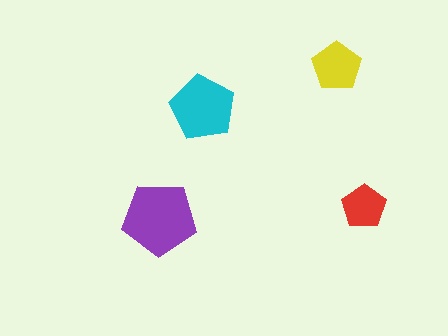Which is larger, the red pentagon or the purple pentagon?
The purple one.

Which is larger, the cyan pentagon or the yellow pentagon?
The cyan one.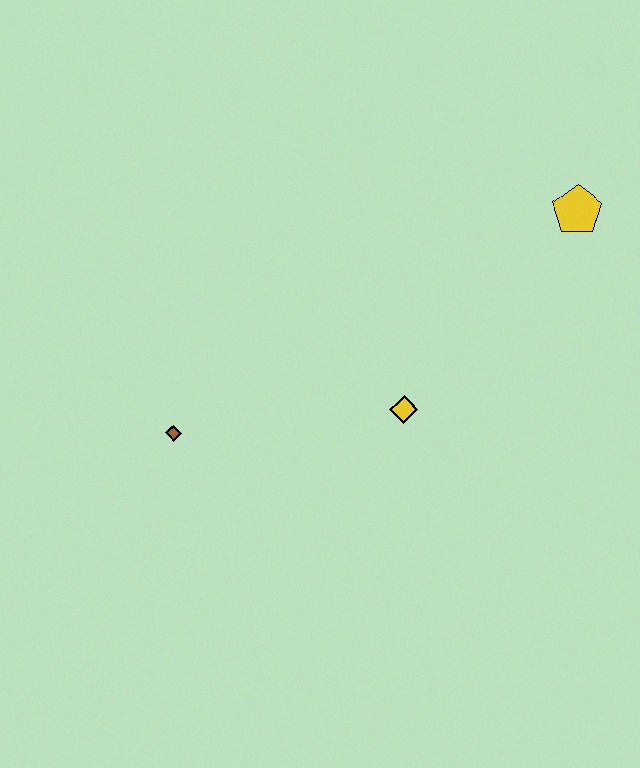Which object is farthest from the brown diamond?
The yellow pentagon is farthest from the brown diamond.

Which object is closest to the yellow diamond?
The brown diamond is closest to the yellow diamond.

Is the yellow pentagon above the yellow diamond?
Yes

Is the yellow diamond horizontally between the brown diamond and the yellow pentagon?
Yes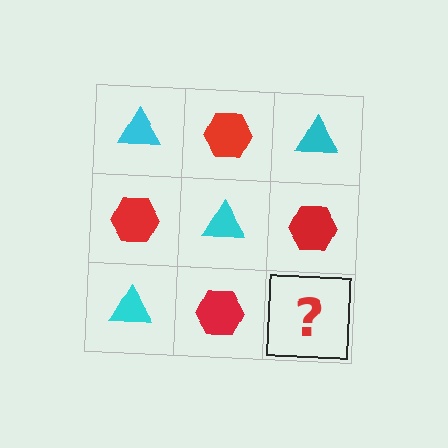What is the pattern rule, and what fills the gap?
The rule is that it alternates cyan triangle and red hexagon in a checkerboard pattern. The gap should be filled with a cyan triangle.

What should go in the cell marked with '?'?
The missing cell should contain a cyan triangle.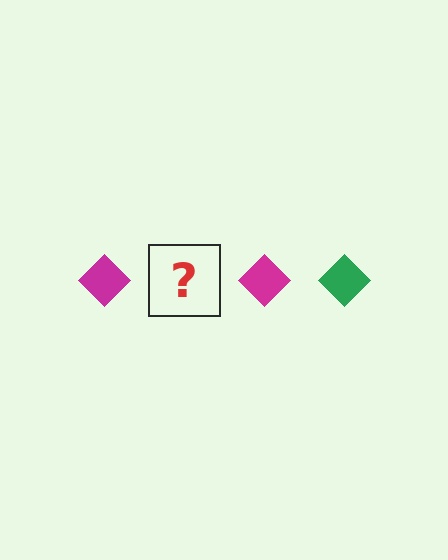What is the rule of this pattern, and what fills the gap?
The rule is that the pattern cycles through magenta, green diamonds. The gap should be filled with a green diamond.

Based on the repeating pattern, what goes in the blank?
The blank should be a green diamond.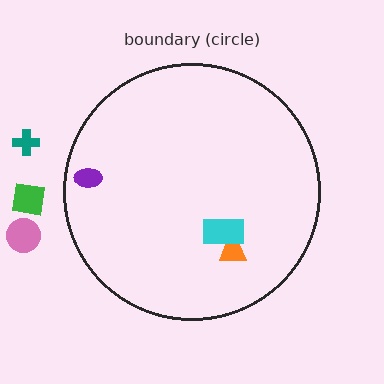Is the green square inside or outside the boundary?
Outside.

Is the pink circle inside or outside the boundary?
Outside.